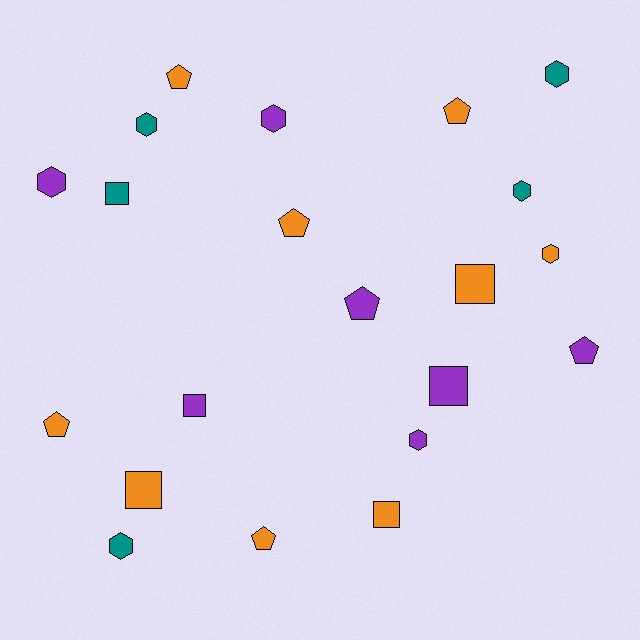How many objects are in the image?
There are 21 objects.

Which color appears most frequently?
Orange, with 9 objects.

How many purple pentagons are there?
There are 2 purple pentagons.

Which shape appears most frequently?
Hexagon, with 8 objects.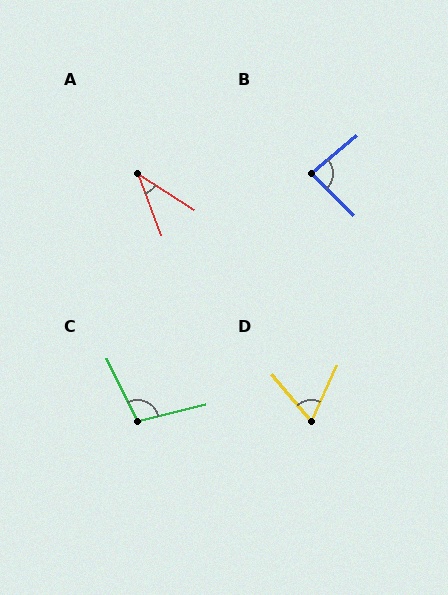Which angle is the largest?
C, at approximately 103 degrees.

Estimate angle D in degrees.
Approximately 65 degrees.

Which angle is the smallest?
A, at approximately 36 degrees.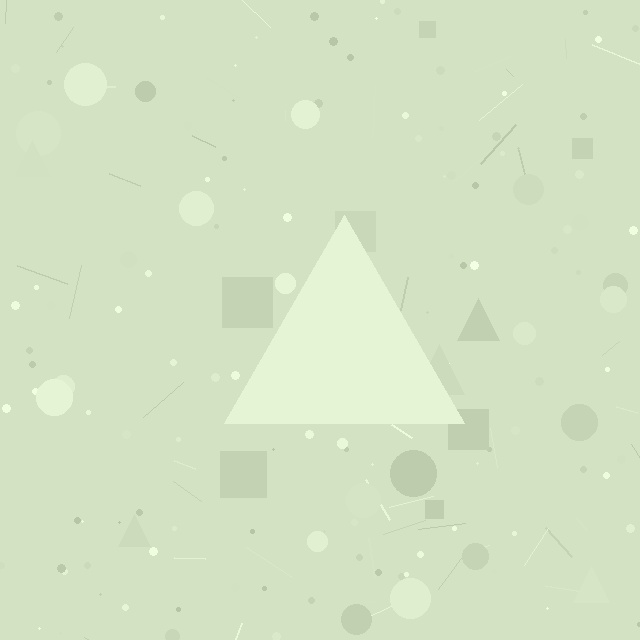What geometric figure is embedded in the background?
A triangle is embedded in the background.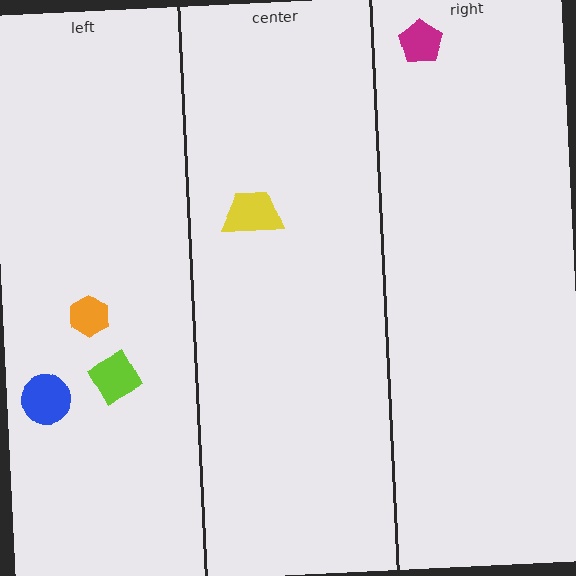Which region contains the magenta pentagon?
The right region.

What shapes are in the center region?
The yellow trapezoid.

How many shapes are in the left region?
3.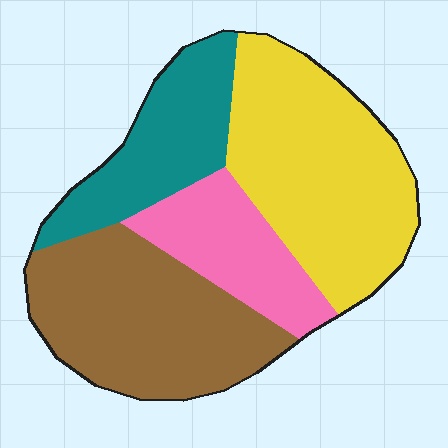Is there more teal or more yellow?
Yellow.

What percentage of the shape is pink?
Pink covers around 15% of the shape.